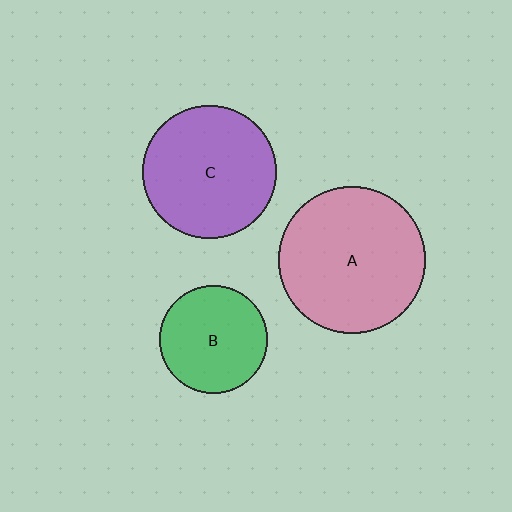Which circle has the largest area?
Circle A (pink).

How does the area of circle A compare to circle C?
Approximately 1.2 times.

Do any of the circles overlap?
No, none of the circles overlap.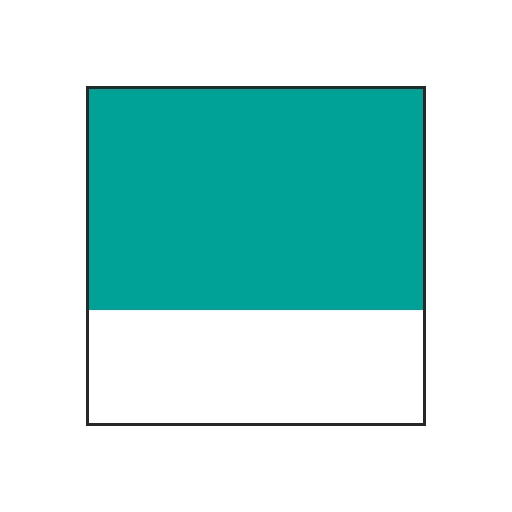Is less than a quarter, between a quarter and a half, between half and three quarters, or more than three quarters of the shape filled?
Between half and three quarters.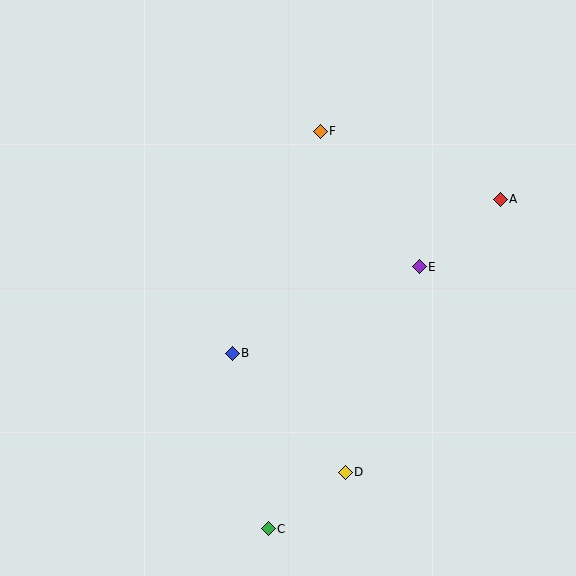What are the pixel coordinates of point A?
Point A is at (500, 199).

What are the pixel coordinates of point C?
Point C is at (268, 529).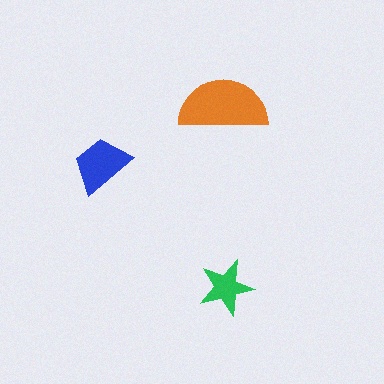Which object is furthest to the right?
The green star is rightmost.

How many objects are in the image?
There are 3 objects in the image.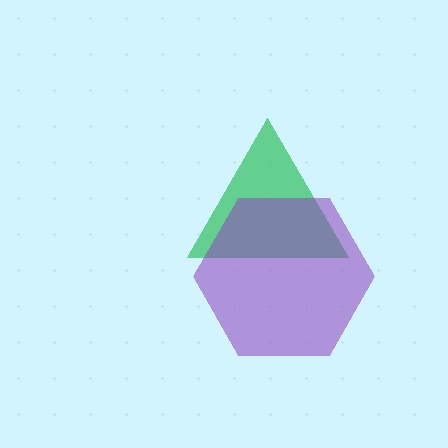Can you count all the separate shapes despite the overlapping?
Yes, there are 2 separate shapes.